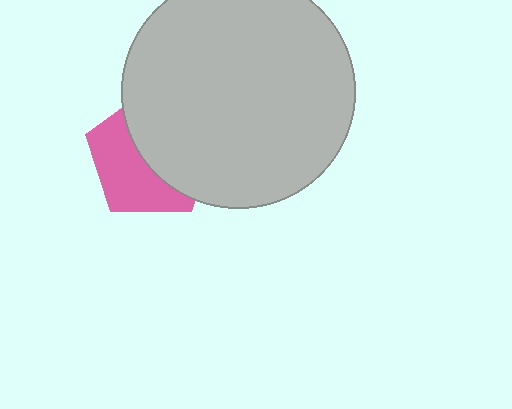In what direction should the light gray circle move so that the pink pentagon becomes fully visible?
The light gray circle should move right. That is the shortest direction to clear the overlap and leave the pink pentagon fully visible.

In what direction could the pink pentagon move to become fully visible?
The pink pentagon could move left. That would shift it out from behind the light gray circle entirely.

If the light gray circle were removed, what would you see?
You would see the complete pink pentagon.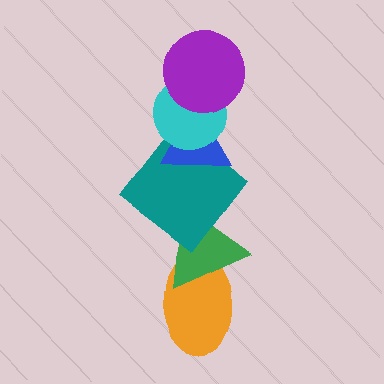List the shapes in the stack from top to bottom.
From top to bottom: the purple circle, the cyan circle, the blue triangle, the teal diamond, the green triangle, the orange ellipse.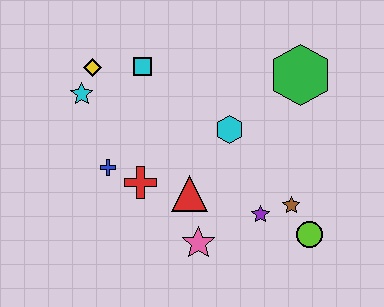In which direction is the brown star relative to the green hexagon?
The brown star is below the green hexagon.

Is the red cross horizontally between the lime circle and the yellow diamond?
Yes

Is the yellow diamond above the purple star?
Yes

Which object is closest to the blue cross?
The red cross is closest to the blue cross.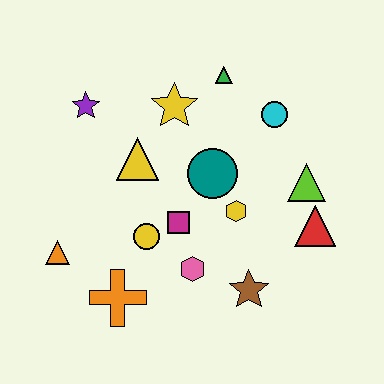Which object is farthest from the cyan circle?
The orange triangle is farthest from the cyan circle.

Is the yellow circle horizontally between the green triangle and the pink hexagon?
No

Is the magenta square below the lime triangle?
Yes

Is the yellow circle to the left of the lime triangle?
Yes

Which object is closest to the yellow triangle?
The yellow star is closest to the yellow triangle.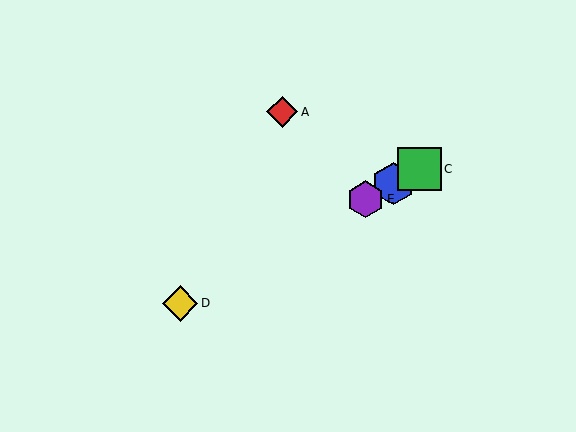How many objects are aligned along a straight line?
4 objects (B, C, D, E) are aligned along a straight line.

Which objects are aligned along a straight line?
Objects B, C, D, E are aligned along a straight line.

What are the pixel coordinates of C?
Object C is at (419, 169).